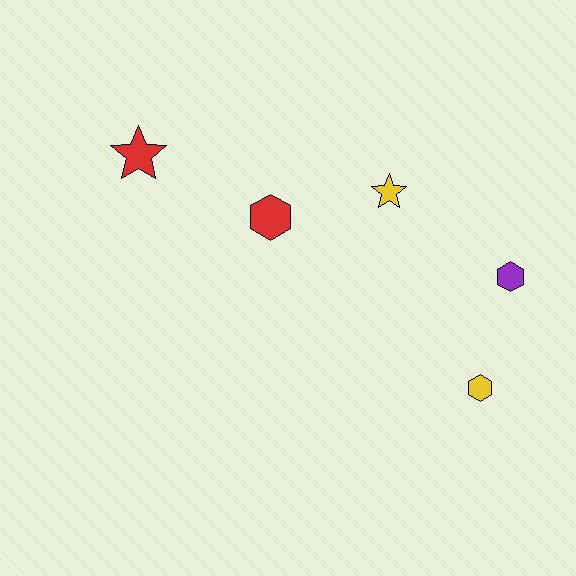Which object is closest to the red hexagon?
The yellow star is closest to the red hexagon.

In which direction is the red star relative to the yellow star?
The red star is to the left of the yellow star.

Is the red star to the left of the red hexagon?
Yes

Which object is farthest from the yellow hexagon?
The red star is farthest from the yellow hexagon.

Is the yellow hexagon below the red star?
Yes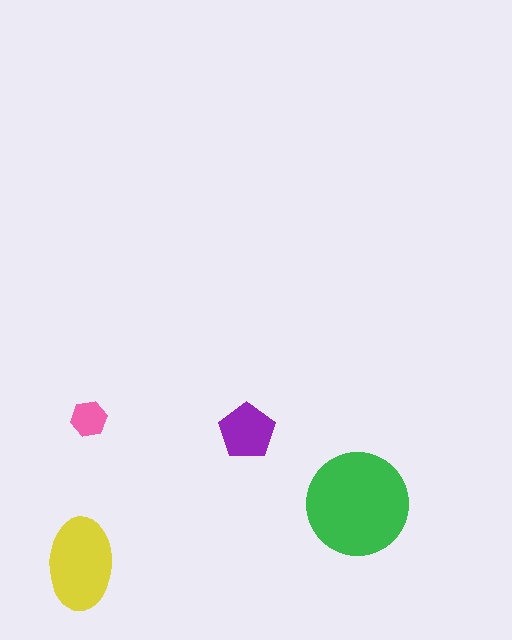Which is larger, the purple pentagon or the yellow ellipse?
The yellow ellipse.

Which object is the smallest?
The pink hexagon.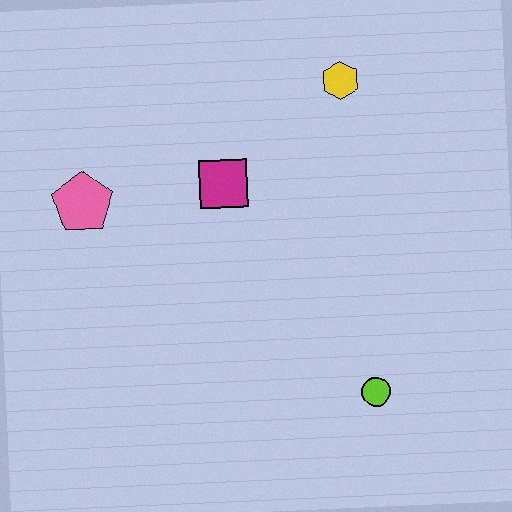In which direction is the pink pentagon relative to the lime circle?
The pink pentagon is to the left of the lime circle.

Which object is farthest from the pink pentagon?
The lime circle is farthest from the pink pentagon.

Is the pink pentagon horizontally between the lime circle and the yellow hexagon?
No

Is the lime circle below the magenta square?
Yes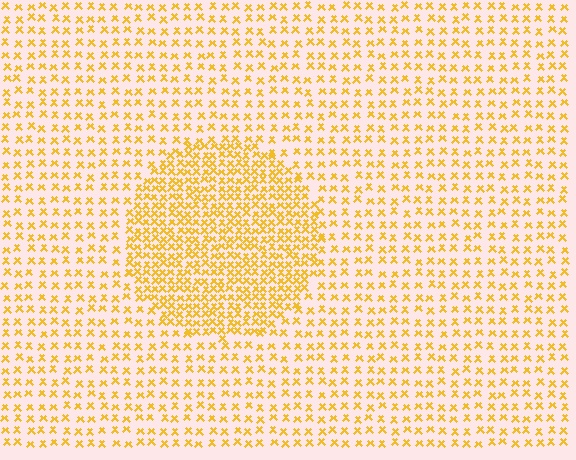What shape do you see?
I see a circle.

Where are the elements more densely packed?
The elements are more densely packed inside the circle boundary.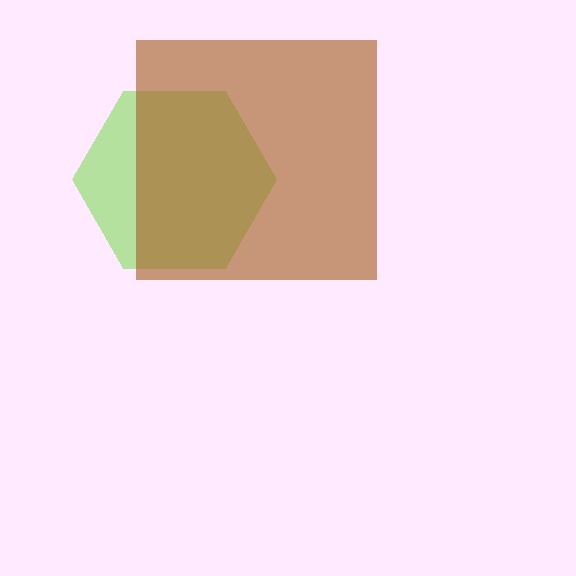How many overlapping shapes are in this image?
There are 2 overlapping shapes in the image.